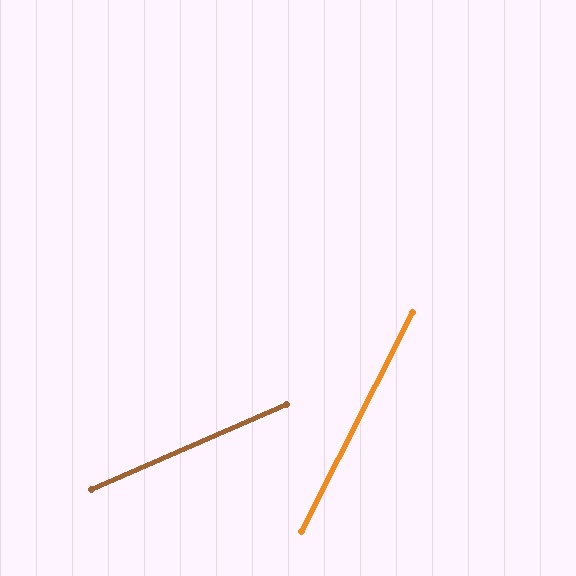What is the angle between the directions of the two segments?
Approximately 40 degrees.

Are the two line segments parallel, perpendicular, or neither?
Neither parallel nor perpendicular — they differ by about 40°.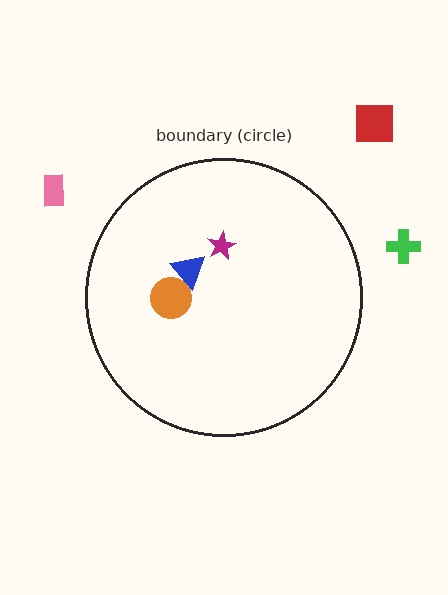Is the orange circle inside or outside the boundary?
Inside.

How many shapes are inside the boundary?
3 inside, 3 outside.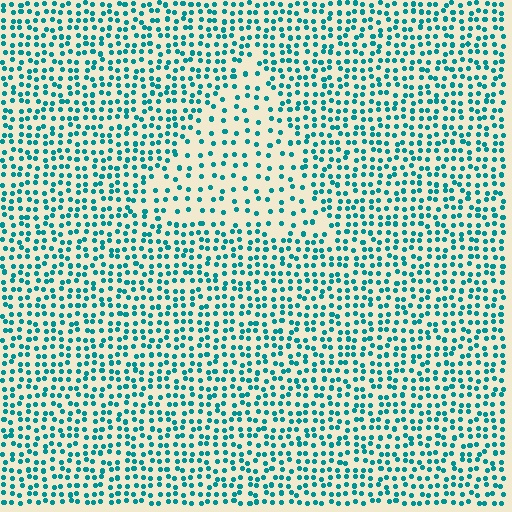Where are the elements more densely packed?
The elements are more densely packed outside the triangle boundary.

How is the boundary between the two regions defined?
The boundary is defined by a change in element density (approximately 2.0x ratio). All elements are the same color, size, and shape.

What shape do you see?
I see a triangle.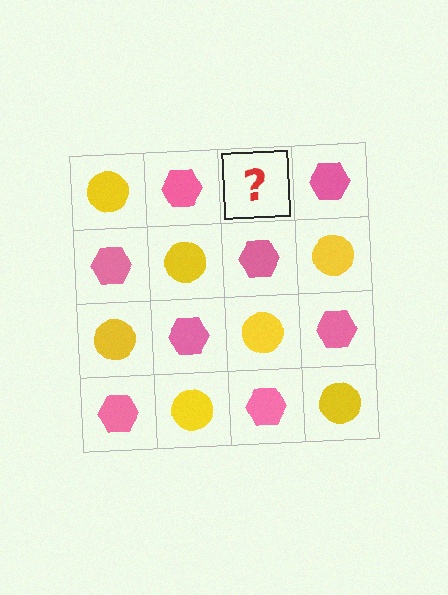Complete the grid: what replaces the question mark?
The question mark should be replaced with a yellow circle.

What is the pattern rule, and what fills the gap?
The rule is that it alternates yellow circle and pink hexagon in a checkerboard pattern. The gap should be filled with a yellow circle.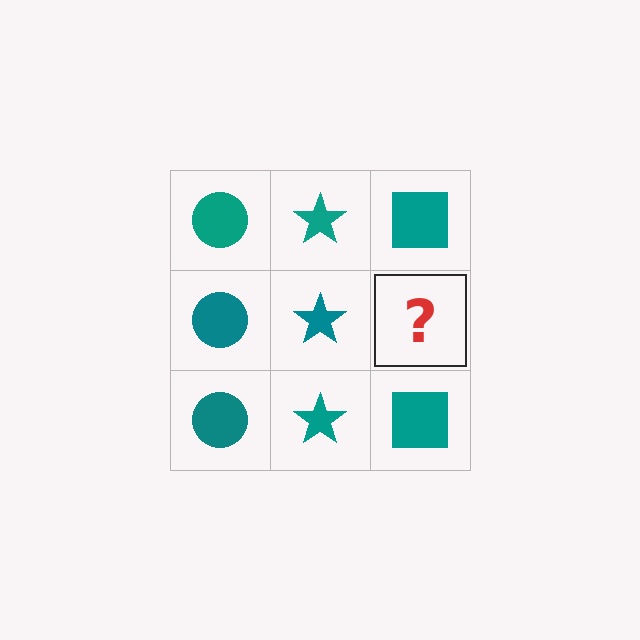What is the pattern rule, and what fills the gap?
The rule is that each column has a consistent shape. The gap should be filled with a teal square.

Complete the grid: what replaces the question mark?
The question mark should be replaced with a teal square.